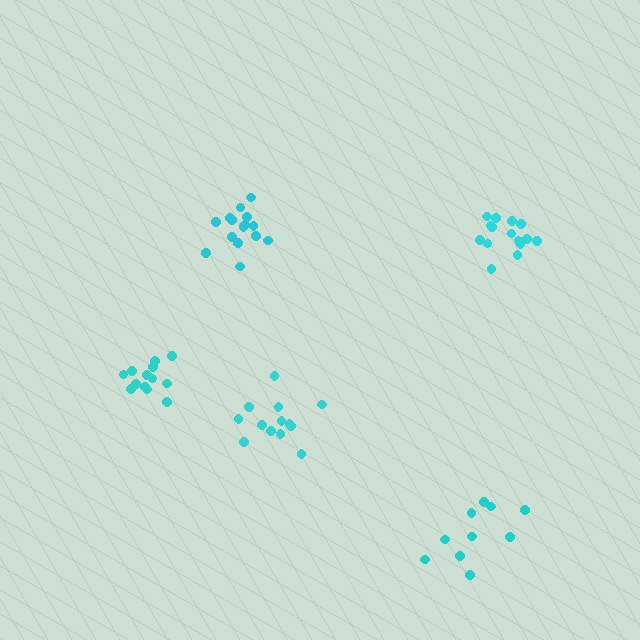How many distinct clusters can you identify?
There are 5 distinct clusters.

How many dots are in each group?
Group 1: 13 dots, Group 2: 15 dots, Group 3: 13 dots, Group 4: 10 dots, Group 5: 15 dots (66 total).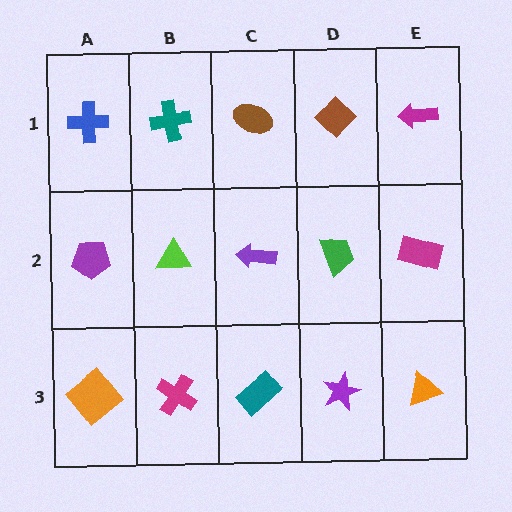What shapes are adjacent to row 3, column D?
A green trapezoid (row 2, column D), a teal rectangle (row 3, column C), an orange triangle (row 3, column E).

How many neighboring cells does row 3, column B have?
3.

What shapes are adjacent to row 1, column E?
A magenta rectangle (row 2, column E), a brown diamond (row 1, column D).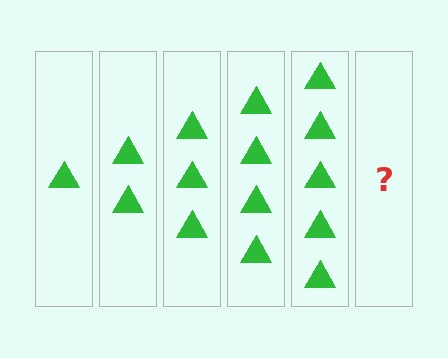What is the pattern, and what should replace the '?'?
The pattern is that each step adds one more triangle. The '?' should be 6 triangles.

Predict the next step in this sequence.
The next step is 6 triangles.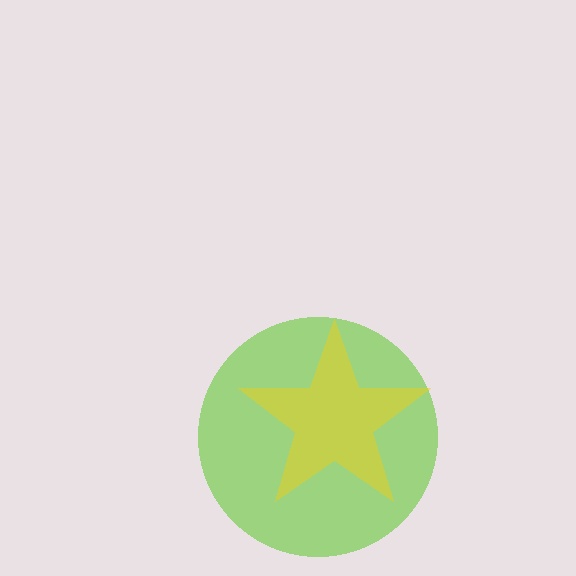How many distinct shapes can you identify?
There are 2 distinct shapes: a lime circle, a yellow star.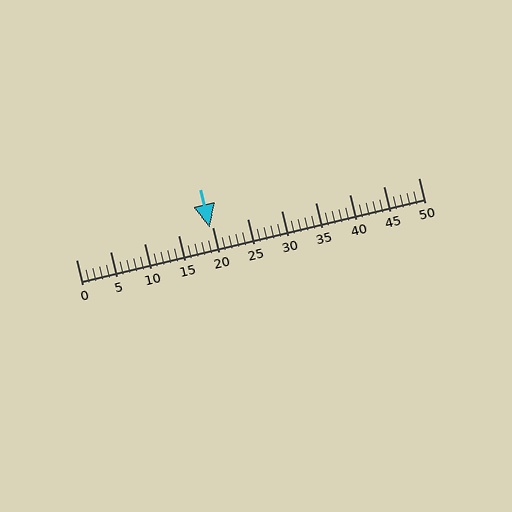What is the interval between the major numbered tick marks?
The major tick marks are spaced 5 units apart.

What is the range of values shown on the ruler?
The ruler shows values from 0 to 50.